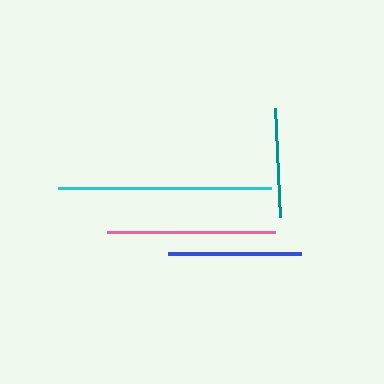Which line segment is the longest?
The cyan line is the longest at approximately 213 pixels.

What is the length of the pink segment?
The pink segment is approximately 167 pixels long.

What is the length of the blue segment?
The blue segment is approximately 133 pixels long.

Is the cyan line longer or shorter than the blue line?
The cyan line is longer than the blue line.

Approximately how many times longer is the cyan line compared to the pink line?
The cyan line is approximately 1.3 times the length of the pink line.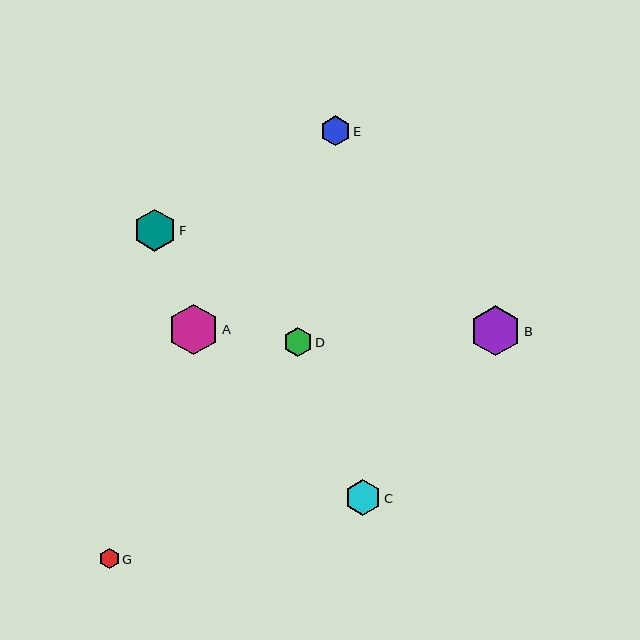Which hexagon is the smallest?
Hexagon G is the smallest with a size of approximately 20 pixels.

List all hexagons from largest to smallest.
From largest to smallest: A, B, F, C, E, D, G.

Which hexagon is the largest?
Hexagon A is the largest with a size of approximately 51 pixels.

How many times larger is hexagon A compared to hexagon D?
Hexagon A is approximately 1.8 times the size of hexagon D.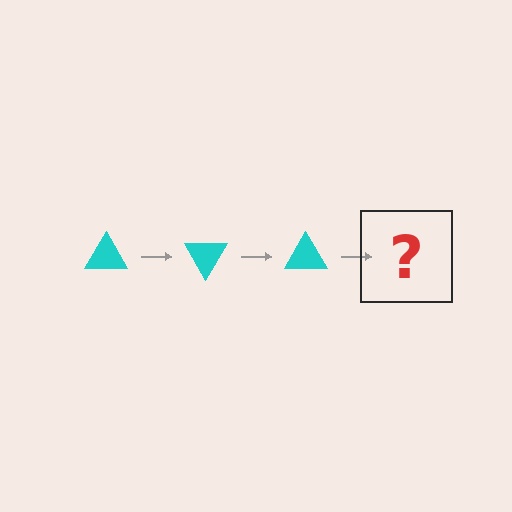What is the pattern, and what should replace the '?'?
The pattern is that the triangle rotates 60 degrees each step. The '?' should be a cyan triangle rotated 180 degrees.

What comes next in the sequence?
The next element should be a cyan triangle rotated 180 degrees.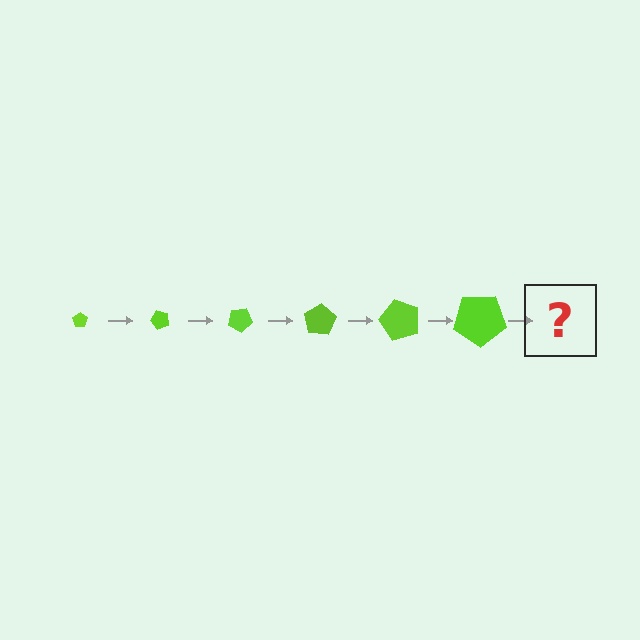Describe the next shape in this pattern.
It should be a pentagon, larger than the previous one and rotated 300 degrees from the start.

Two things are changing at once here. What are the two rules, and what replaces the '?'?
The two rules are that the pentagon grows larger each step and it rotates 50 degrees each step. The '?' should be a pentagon, larger than the previous one and rotated 300 degrees from the start.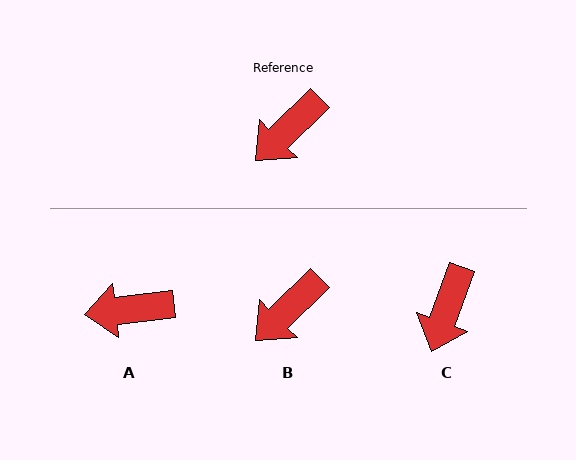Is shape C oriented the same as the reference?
No, it is off by about 26 degrees.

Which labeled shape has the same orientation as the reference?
B.